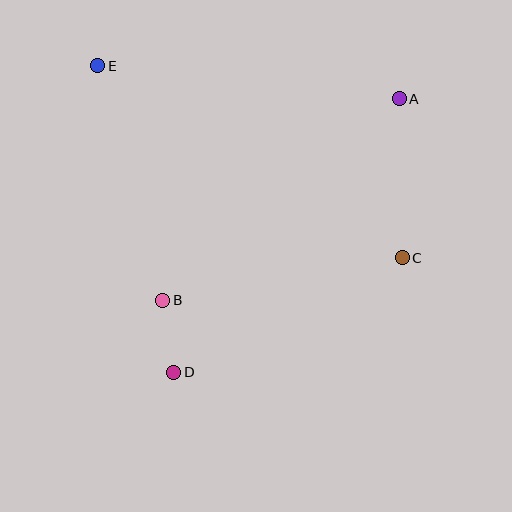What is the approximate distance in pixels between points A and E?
The distance between A and E is approximately 303 pixels.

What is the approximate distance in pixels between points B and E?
The distance between B and E is approximately 243 pixels.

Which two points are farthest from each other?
Points C and E are farthest from each other.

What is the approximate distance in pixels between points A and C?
The distance between A and C is approximately 159 pixels.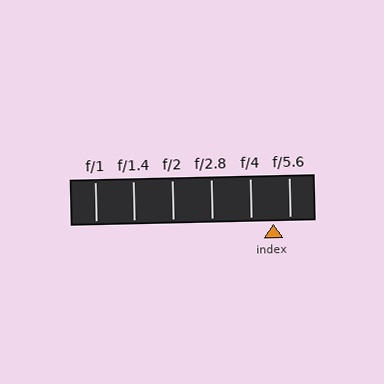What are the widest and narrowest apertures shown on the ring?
The widest aperture shown is f/1 and the narrowest is f/5.6.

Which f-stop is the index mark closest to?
The index mark is closest to f/5.6.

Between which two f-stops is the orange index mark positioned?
The index mark is between f/4 and f/5.6.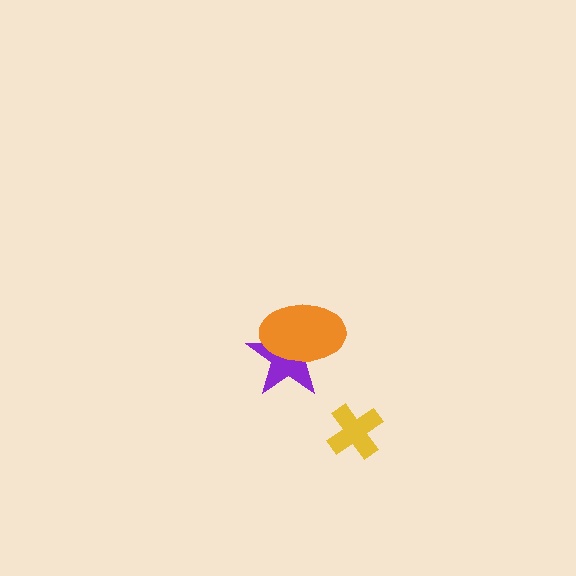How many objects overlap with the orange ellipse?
1 object overlaps with the orange ellipse.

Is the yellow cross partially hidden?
No, no other shape covers it.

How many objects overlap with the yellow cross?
0 objects overlap with the yellow cross.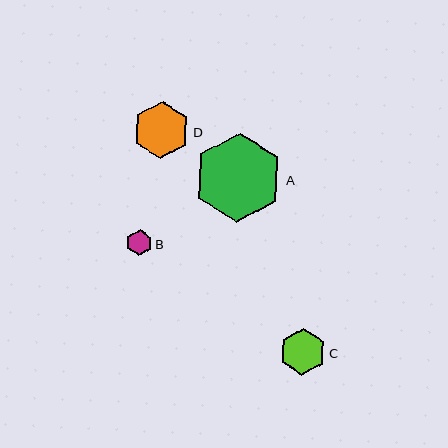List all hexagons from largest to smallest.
From largest to smallest: A, D, C, B.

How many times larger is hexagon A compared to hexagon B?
Hexagon A is approximately 3.4 times the size of hexagon B.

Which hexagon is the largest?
Hexagon A is the largest with a size of approximately 89 pixels.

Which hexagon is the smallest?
Hexagon B is the smallest with a size of approximately 26 pixels.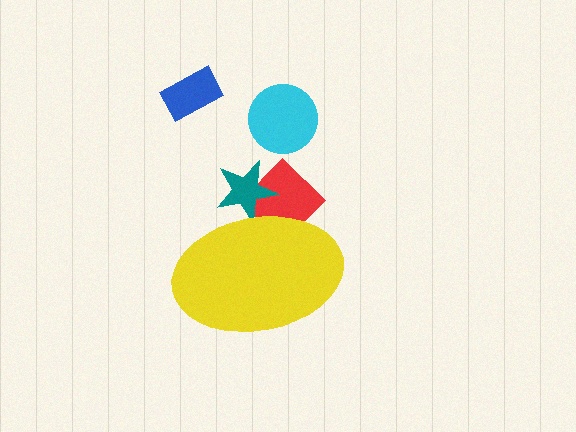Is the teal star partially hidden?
Yes, the teal star is partially hidden behind the yellow ellipse.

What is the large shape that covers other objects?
A yellow ellipse.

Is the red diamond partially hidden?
Yes, the red diamond is partially hidden behind the yellow ellipse.